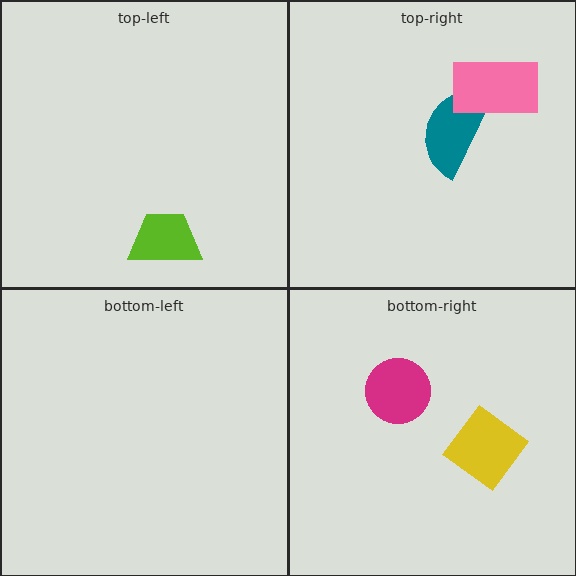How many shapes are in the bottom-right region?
2.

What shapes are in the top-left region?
The lime trapezoid.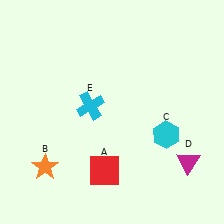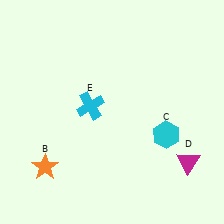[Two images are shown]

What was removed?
The red square (A) was removed in Image 2.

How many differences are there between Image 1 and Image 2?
There is 1 difference between the two images.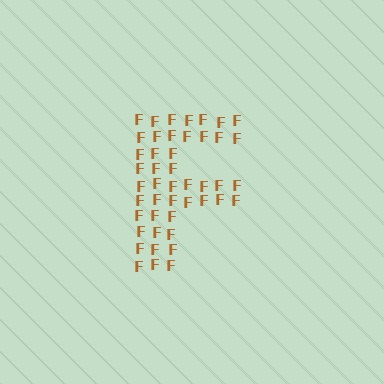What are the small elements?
The small elements are letter F's.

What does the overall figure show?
The overall figure shows the letter F.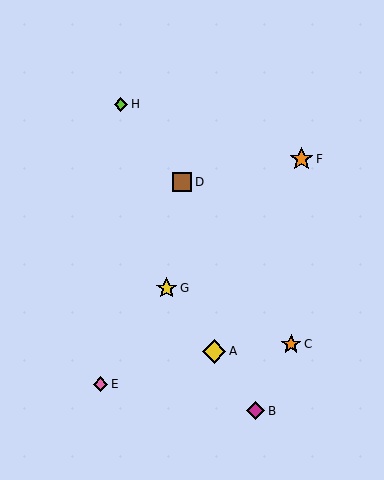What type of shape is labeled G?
Shape G is a yellow star.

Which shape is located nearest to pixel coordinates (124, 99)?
The lime diamond (labeled H) at (121, 104) is nearest to that location.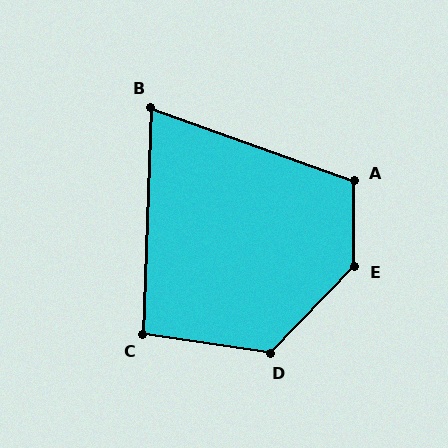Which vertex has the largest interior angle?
E, at approximately 136 degrees.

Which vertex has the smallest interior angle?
B, at approximately 72 degrees.